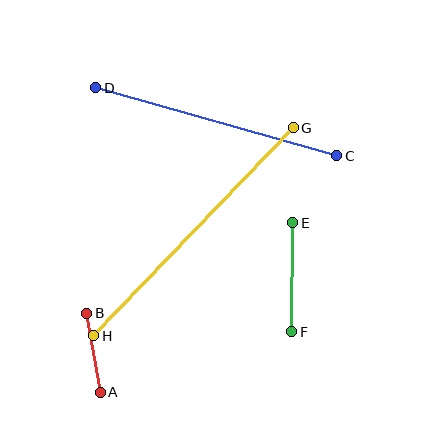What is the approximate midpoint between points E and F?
The midpoint is at approximately (292, 277) pixels.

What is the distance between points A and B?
The distance is approximately 80 pixels.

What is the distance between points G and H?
The distance is approximately 288 pixels.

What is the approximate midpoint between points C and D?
The midpoint is at approximately (216, 122) pixels.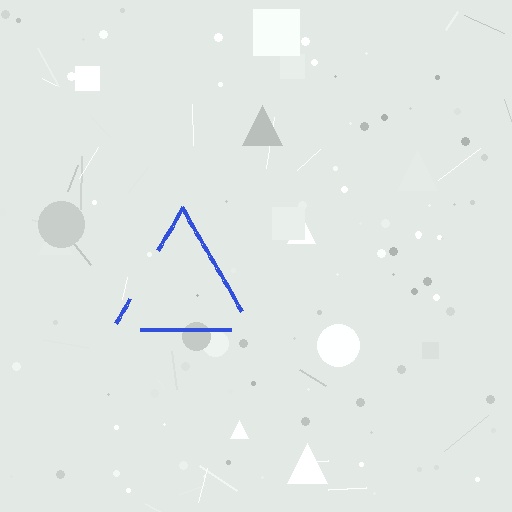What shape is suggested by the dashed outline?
The dashed outline suggests a triangle.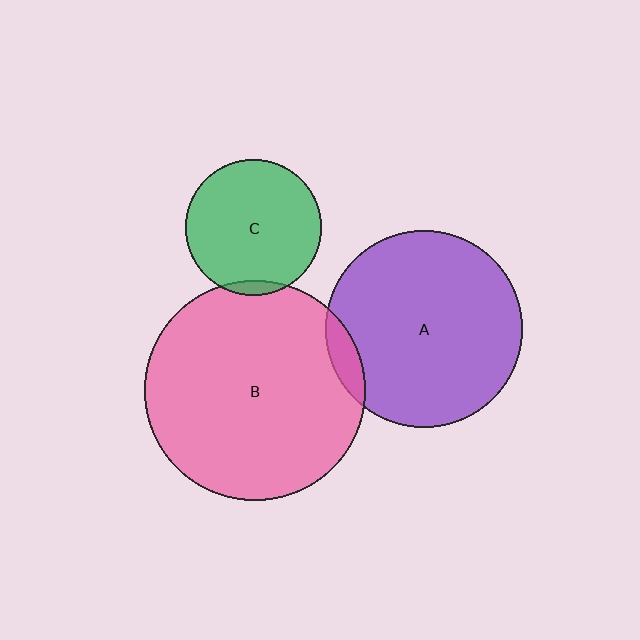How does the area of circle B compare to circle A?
Approximately 1.3 times.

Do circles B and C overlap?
Yes.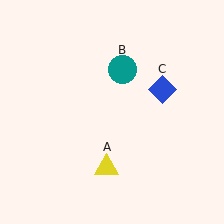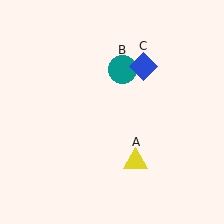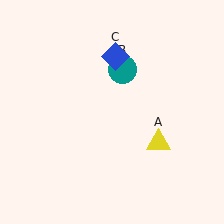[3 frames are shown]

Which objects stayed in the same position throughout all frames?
Teal circle (object B) remained stationary.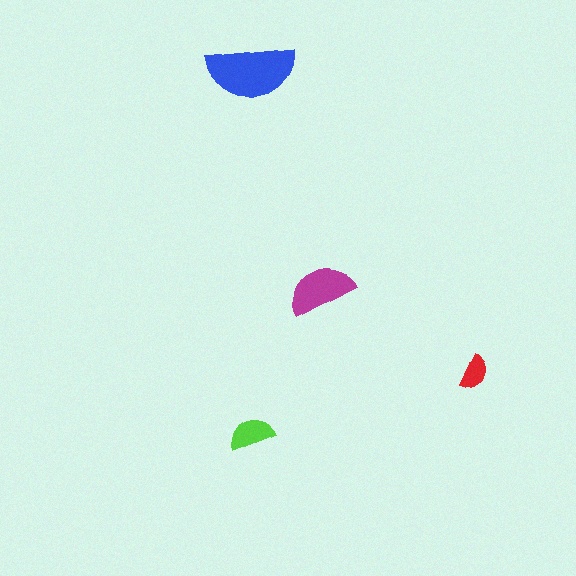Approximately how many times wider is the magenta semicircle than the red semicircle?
About 2 times wider.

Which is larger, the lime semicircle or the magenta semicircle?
The magenta one.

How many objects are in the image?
There are 4 objects in the image.